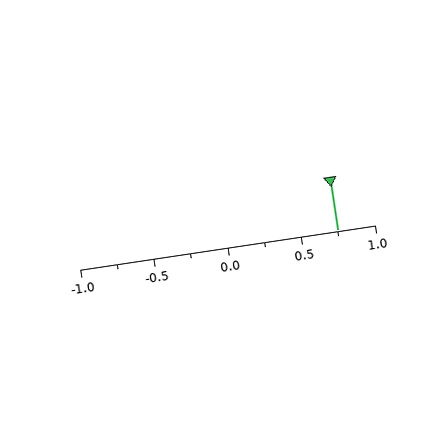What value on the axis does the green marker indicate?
The marker indicates approximately 0.75.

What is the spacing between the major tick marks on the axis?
The major ticks are spaced 0.5 apart.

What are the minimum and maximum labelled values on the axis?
The axis runs from -1.0 to 1.0.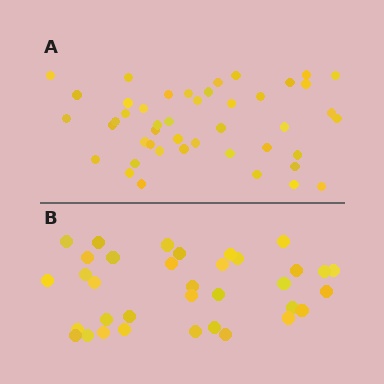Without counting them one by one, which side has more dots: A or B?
Region A (the top region) has more dots.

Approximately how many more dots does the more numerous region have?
Region A has roughly 10 or so more dots than region B.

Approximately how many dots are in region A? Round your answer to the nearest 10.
About 40 dots. (The exact count is 45, which rounds to 40.)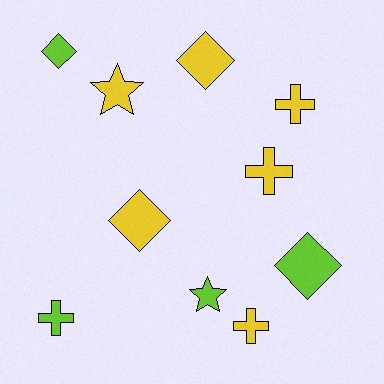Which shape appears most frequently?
Cross, with 4 objects.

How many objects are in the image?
There are 10 objects.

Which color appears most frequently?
Yellow, with 6 objects.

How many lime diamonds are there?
There are 2 lime diamonds.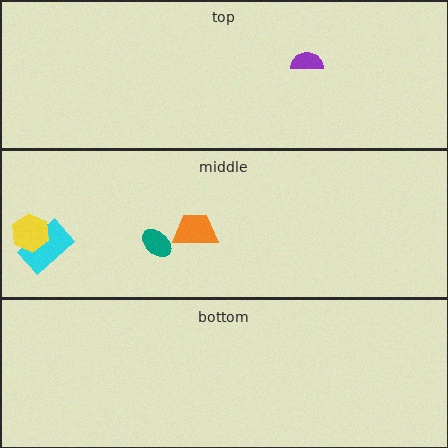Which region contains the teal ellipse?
The middle region.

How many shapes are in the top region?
1.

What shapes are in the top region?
The purple semicircle.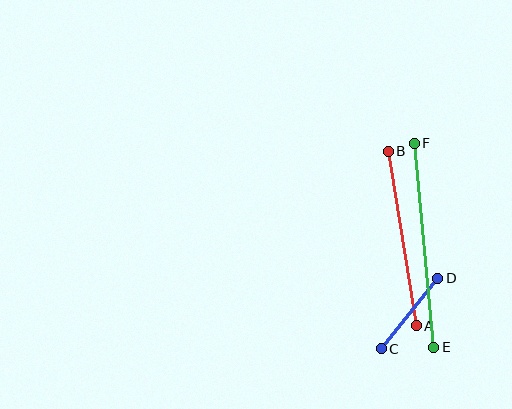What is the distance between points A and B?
The distance is approximately 177 pixels.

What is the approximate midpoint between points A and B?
The midpoint is at approximately (402, 239) pixels.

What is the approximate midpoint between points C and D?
The midpoint is at approximately (409, 314) pixels.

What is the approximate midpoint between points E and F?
The midpoint is at approximately (424, 245) pixels.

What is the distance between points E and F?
The distance is approximately 205 pixels.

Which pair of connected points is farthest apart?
Points E and F are farthest apart.